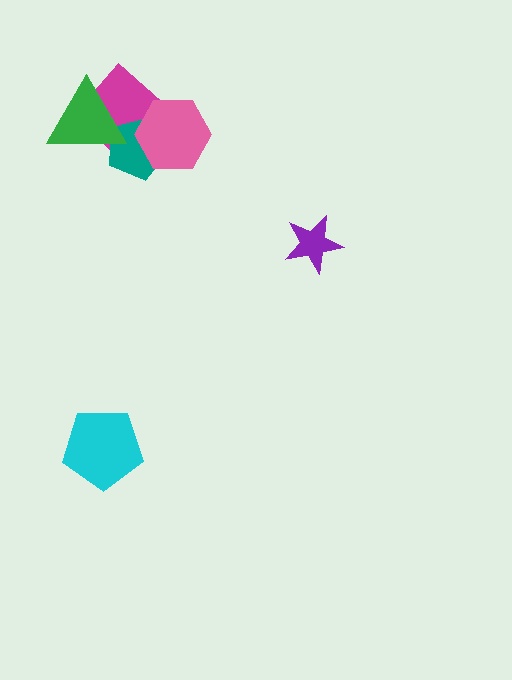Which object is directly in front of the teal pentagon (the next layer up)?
The green triangle is directly in front of the teal pentagon.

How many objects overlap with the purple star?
0 objects overlap with the purple star.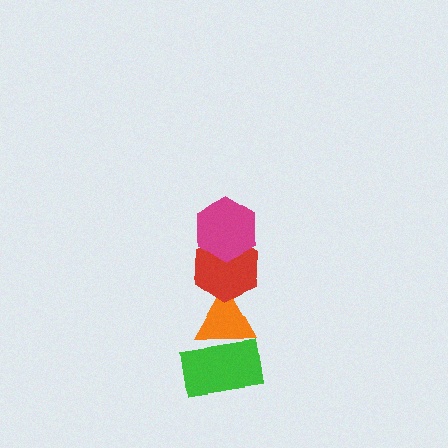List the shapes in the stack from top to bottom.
From top to bottom: the magenta hexagon, the red hexagon, the orange triangle, the green rectangle.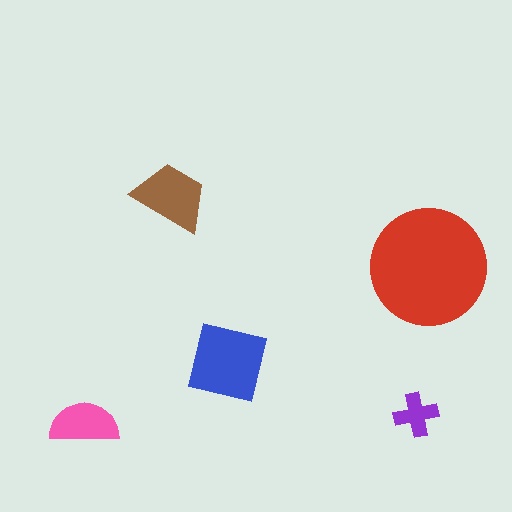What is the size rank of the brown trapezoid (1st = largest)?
3rd.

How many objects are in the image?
There are 5 objects in the image.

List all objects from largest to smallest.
The red circle, the blue square, the brown trapezoid, the pink semicircle, the purple cross.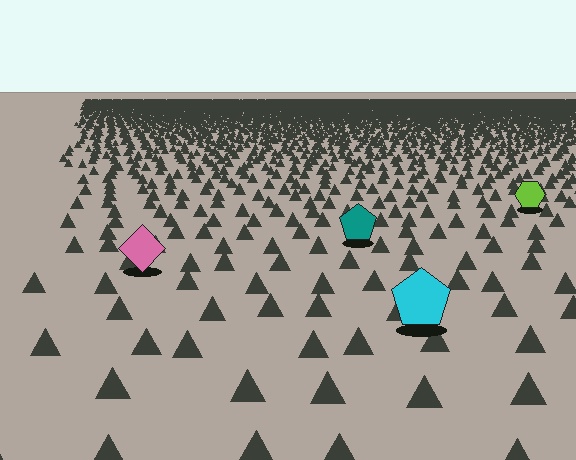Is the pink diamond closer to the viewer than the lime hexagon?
Yes. The pink diamond is closer — you can tell from the texture gradient: the ground texture is coarser near it.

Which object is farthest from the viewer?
The lime hexagon is farthest from the viewer. It appears smaller and the ground texture around it is denser.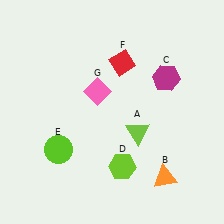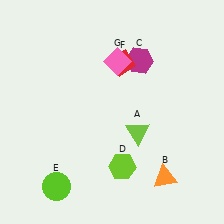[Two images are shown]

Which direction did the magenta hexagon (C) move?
The magenta hexagon (C) moved left.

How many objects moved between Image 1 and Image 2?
3 objects moved between the two images.